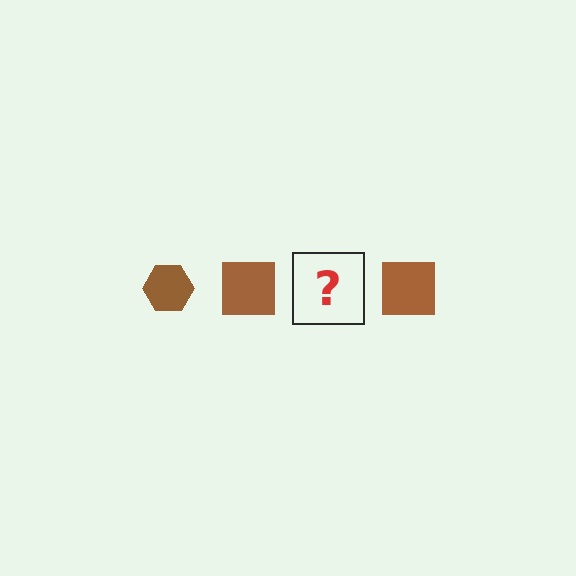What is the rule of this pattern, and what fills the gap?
The rule is that the pattern cycles through hexagon, square shapes in brown. The gap should be filled with a brown hexagon.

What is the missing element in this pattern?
The missing element is a brown hexagon.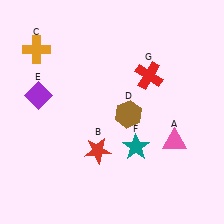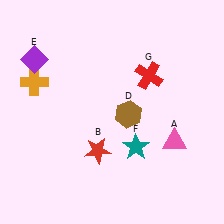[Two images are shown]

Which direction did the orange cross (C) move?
The orange cross (C) moved down.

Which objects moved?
The objects that moved are: the orange cross (C), the purple diamond (E).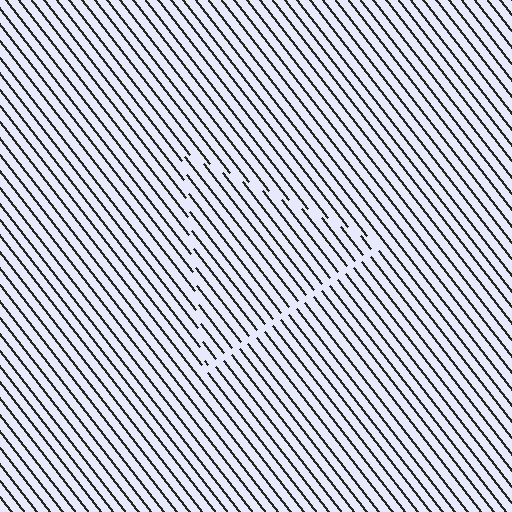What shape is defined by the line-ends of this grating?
An illusory triangle. The interior of the shape contains the same grating, shifted by half a period — the contour is defined by the phase discontinuity where line-ends from the inner and outer gratings abut.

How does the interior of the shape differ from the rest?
The interior of the shape contains the same grating, shifted by half a period — the contour is defined by the phase discontinuity where line-ends from the inner and outer gratings abut.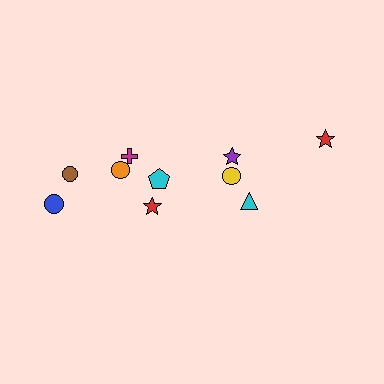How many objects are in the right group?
There are 4 objects.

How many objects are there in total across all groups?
There are 10 objects.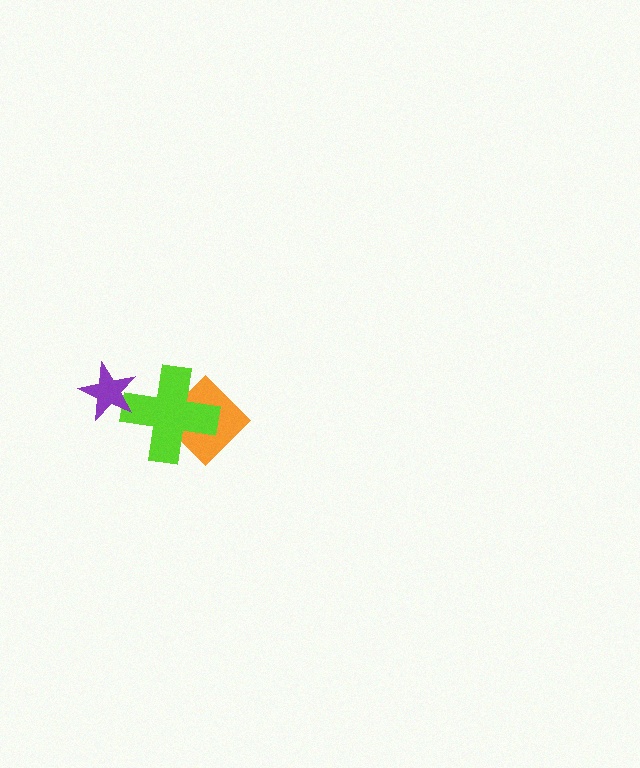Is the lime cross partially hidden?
Yes, it is partially covered by another shape.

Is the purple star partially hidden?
No, no other shape covers it.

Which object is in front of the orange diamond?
The lime cross is in front of the orange diamond.